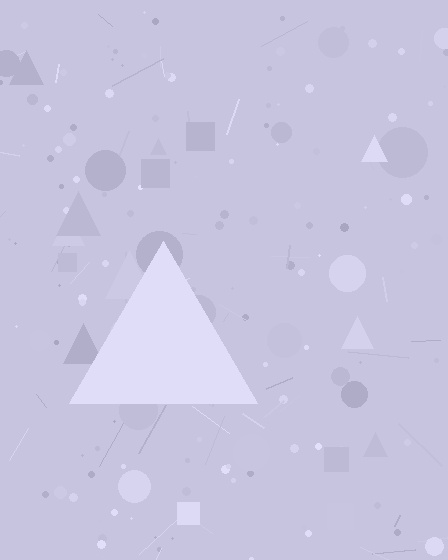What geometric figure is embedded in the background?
A triangle is embedded in the background.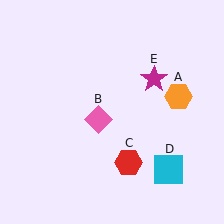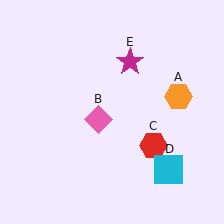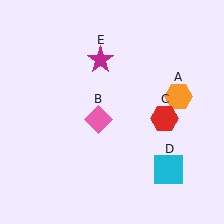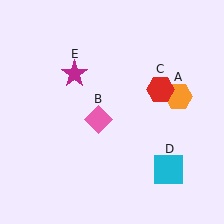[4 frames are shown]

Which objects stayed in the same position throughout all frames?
Orange hexagon (object A) and pink diamond (object B) and cyan square (object D) remained stationary.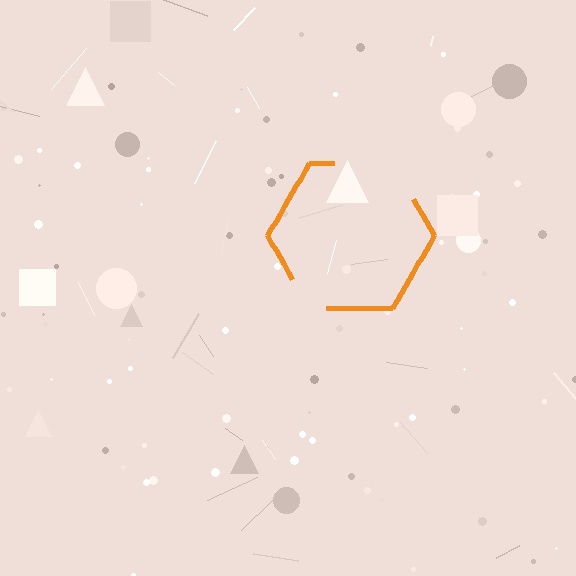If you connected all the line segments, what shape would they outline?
They would outline a hexagon.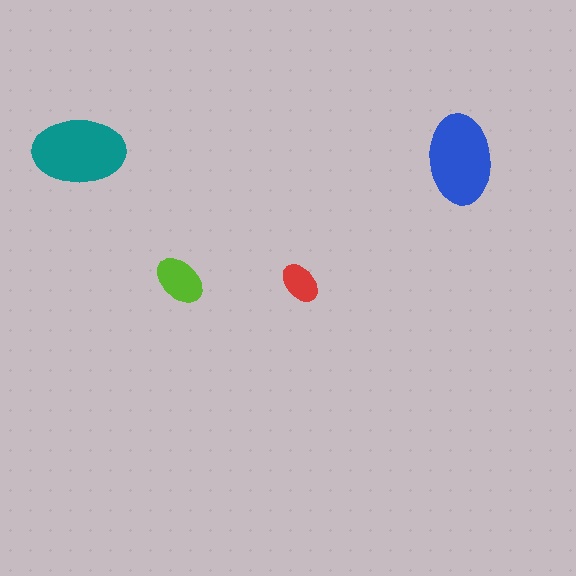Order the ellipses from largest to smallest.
the teal one, the blue one, the lime one, the red one.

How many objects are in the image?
There are 4 objects in the image.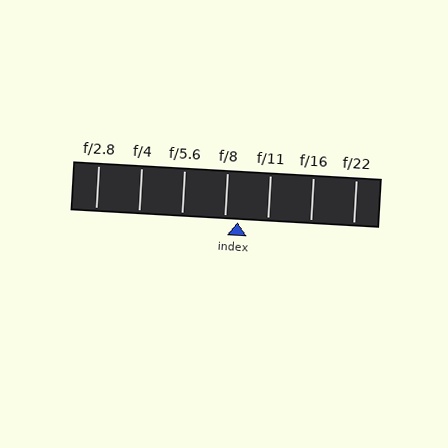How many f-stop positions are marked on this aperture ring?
There are 7 f-stop positions marked.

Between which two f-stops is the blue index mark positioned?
The index mark is between f/8 and f/11.